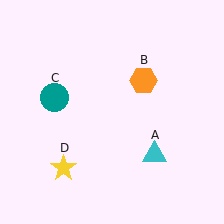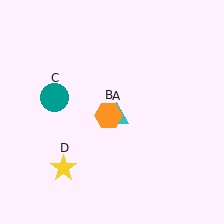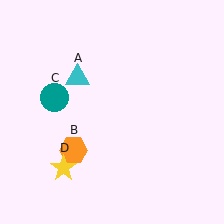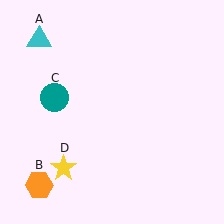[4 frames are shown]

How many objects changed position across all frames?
2 objects changed position: cyan triangle (object A), orange hexagon (object B).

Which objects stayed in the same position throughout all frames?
Teal circle (object C) and yellow star (object D) remained stationary.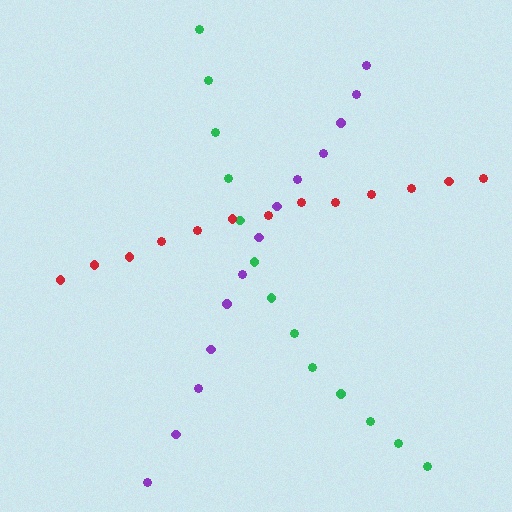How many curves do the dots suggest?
There are 3 distinct paths.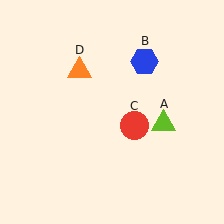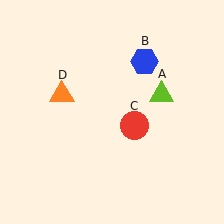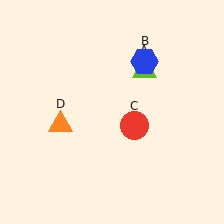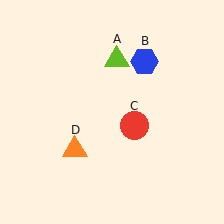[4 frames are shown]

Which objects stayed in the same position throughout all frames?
Blue hexagon (object B) and red circle (object C) remained stationary.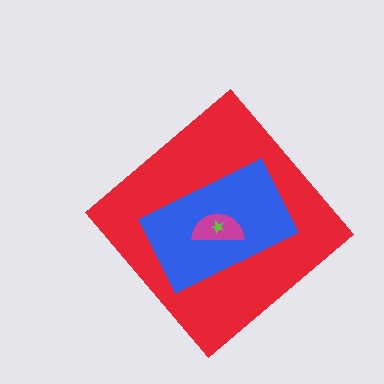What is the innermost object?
The lime star.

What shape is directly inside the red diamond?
The blue rectangle.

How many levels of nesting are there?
4.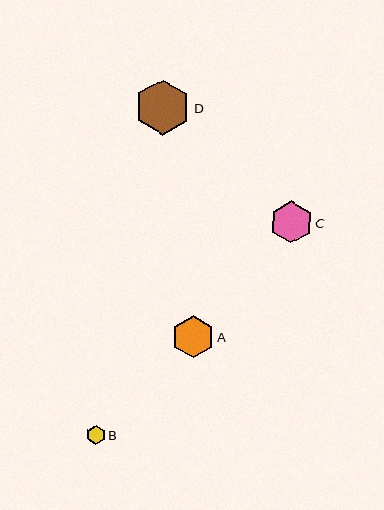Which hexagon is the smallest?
Hexagon B is the smallest with a size of approximately 19 pixels.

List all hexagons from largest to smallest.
From largest to smallest: D, A, C, B.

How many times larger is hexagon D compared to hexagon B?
Hexagon D is approximately 2.8 times the size of hexagon B.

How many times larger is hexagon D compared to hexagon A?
Hexagon D is approximately 1.3 times the size of hexagon A.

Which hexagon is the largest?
Hexagon D is the largest with a size of approximately 55 pixels.